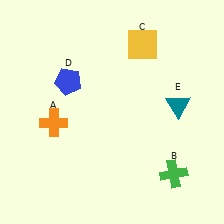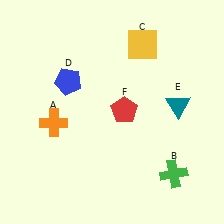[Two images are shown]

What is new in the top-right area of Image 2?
A red pentagon (F) was added in the top-right area of Image 2.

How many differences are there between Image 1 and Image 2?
There is 1 difference between the two images.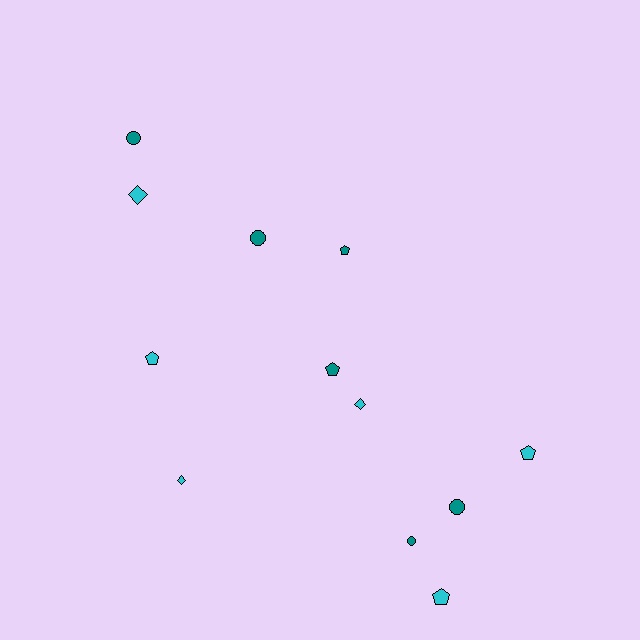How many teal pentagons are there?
There are 2 teal pentagons.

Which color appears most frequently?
Cyan, with 6 objects.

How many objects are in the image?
There are 12 objects.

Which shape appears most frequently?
Pentagon, with 5 objects.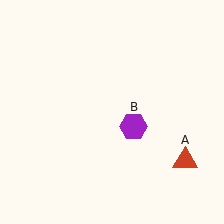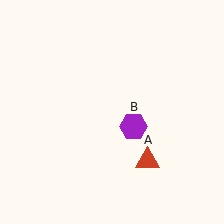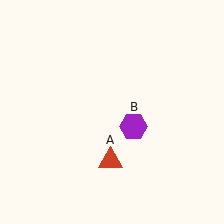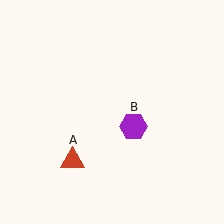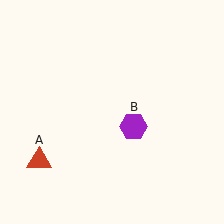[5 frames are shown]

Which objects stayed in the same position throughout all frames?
Purple hexagon (object B) remained stationary.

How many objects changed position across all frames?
1 object changed position: red triangle (object A).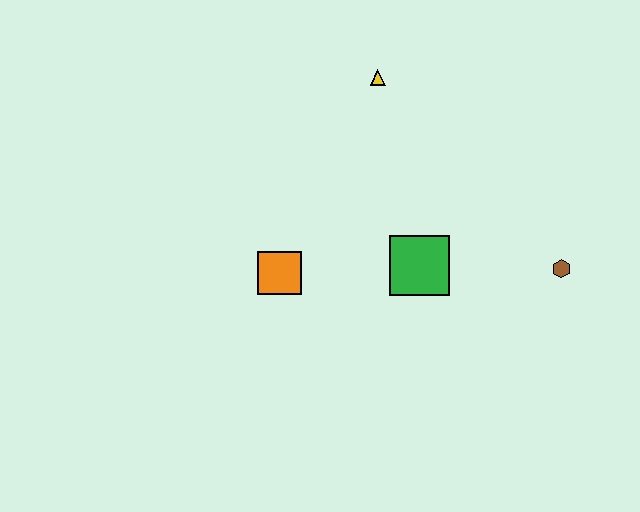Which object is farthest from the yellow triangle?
The brown hexagon is farthest from the yellow triangle.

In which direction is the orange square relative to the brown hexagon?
The orange square is to the left of the brown hexagon.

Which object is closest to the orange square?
The green square is closest to the orange square.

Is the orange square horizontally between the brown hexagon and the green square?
No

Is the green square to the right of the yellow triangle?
Yes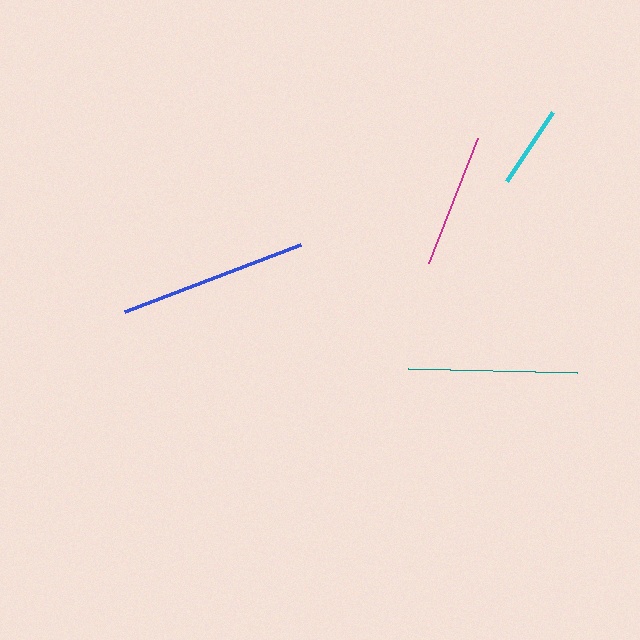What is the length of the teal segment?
The teal segment is approximately 169 pixels long.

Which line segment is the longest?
The blue line is the longest at approximately 188 pixels.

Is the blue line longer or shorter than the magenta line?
The blue line is longer than the magenta line.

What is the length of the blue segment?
The blue segment is approximately 188 pixels long.